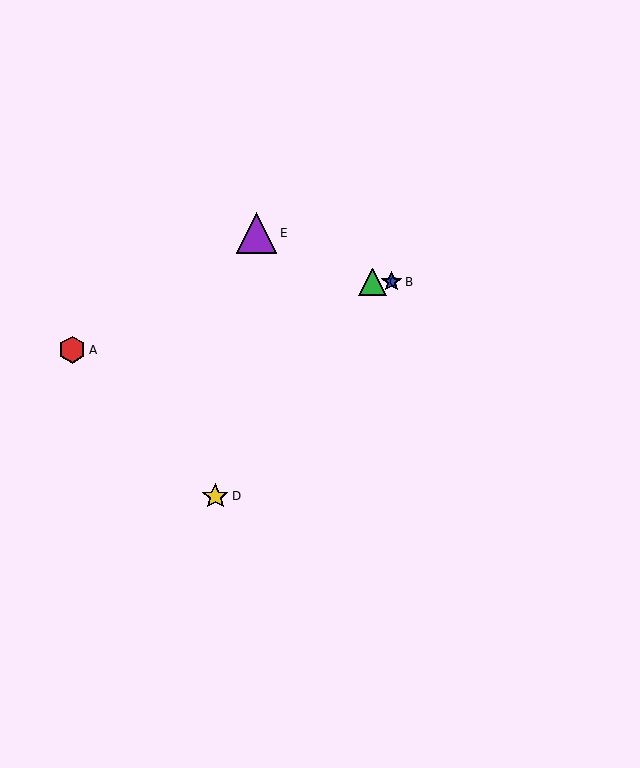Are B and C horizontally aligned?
Yes, both are at y≈282.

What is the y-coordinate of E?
Object E is at y≈233.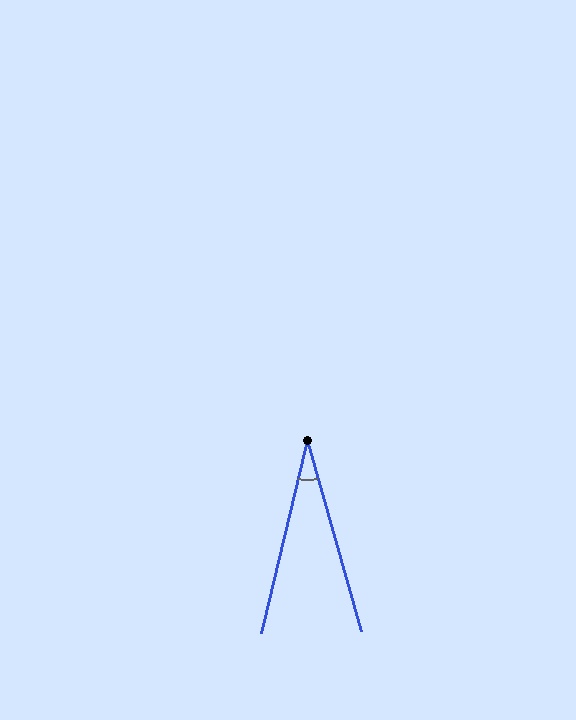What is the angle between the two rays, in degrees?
Approximately 29 degrees.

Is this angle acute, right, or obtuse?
It is acute.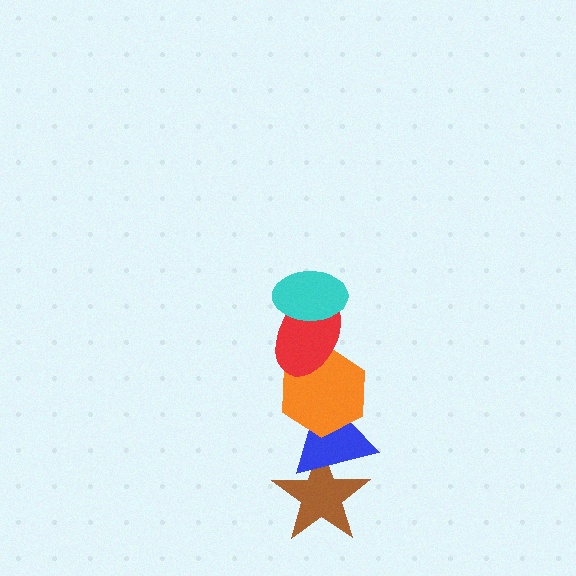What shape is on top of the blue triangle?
The orange hexagon is on top of the blue triangle.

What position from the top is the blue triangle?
The blue triangle is 4th from the top.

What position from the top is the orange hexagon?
The orange hexagon is 3rd from the top.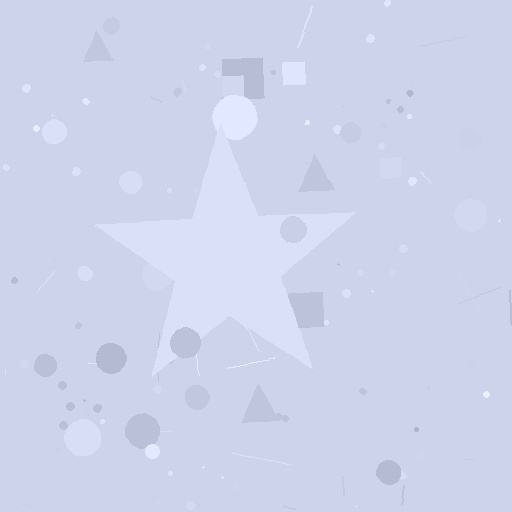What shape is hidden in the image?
A star is hidden in the image.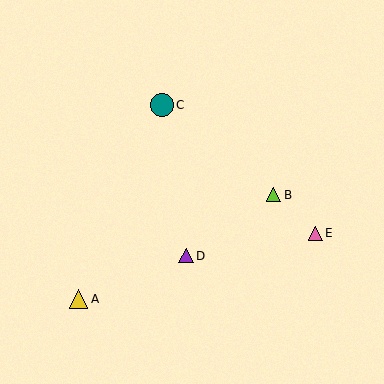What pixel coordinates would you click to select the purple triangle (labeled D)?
Click at (186, 256) to select the purple triangle D.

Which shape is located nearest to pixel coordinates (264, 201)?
The lime triangle (labeled B) at (274, 195) is nearest to that location.